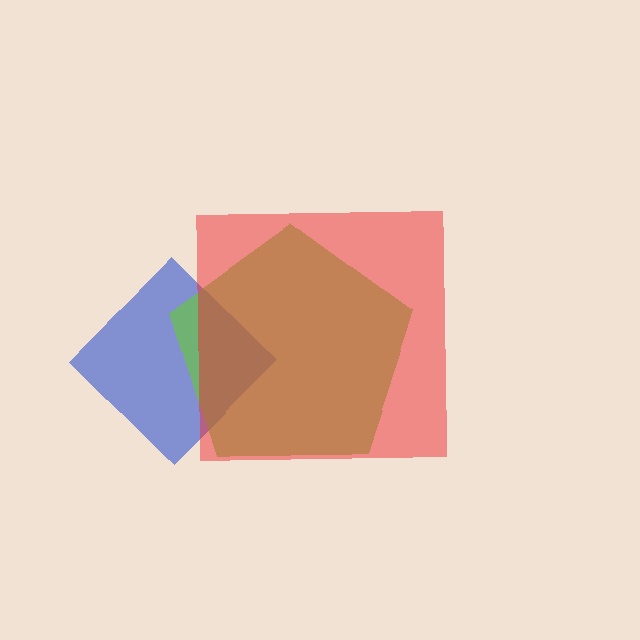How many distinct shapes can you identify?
There are 3 distinct shapes: a blue diamond, a lime pentagon, a red square.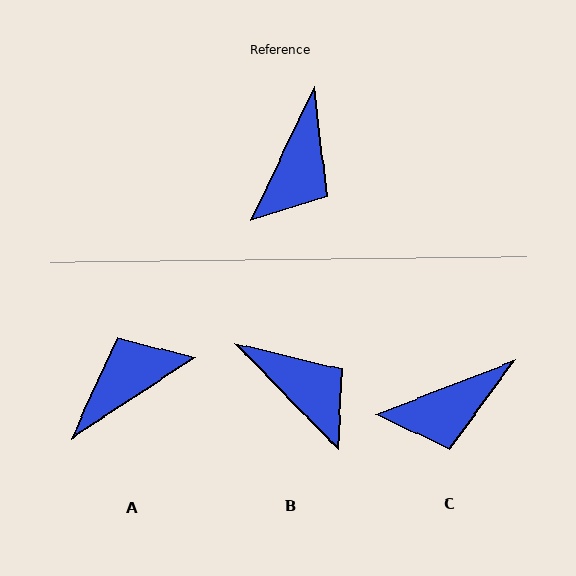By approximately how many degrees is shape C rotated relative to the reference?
Approximately 43 degrees clockwise.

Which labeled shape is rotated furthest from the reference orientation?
A, about 149 degrees away.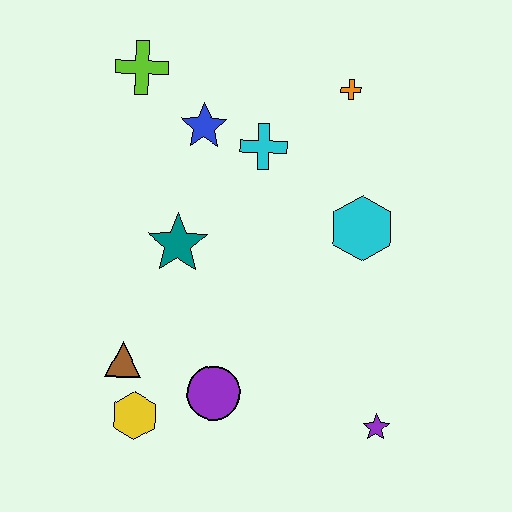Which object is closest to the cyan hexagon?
The cyan cross is closest to the cyan hexagon.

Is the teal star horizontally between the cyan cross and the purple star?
No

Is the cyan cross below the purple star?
No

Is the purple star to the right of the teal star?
Yes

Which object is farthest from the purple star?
The lime cross is farthest from the purple star.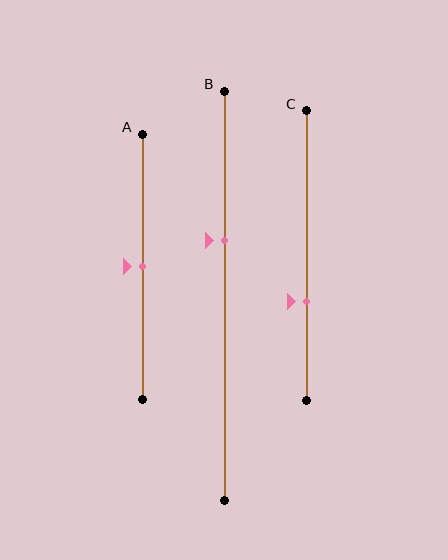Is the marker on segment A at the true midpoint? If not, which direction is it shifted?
Yes, the marker on segment A is at the true midpoint.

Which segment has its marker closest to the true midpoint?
Segment A has its marker closest to the true midpoint.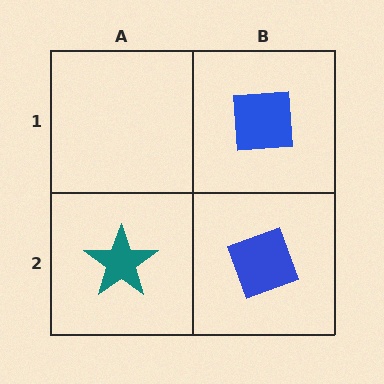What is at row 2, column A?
A teal star.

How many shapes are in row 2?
2 shapes.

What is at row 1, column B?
A blue square.